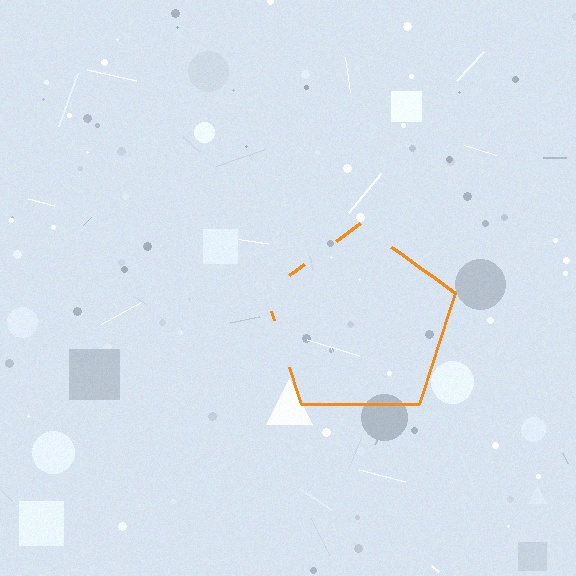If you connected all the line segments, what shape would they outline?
They would outline a pentagon.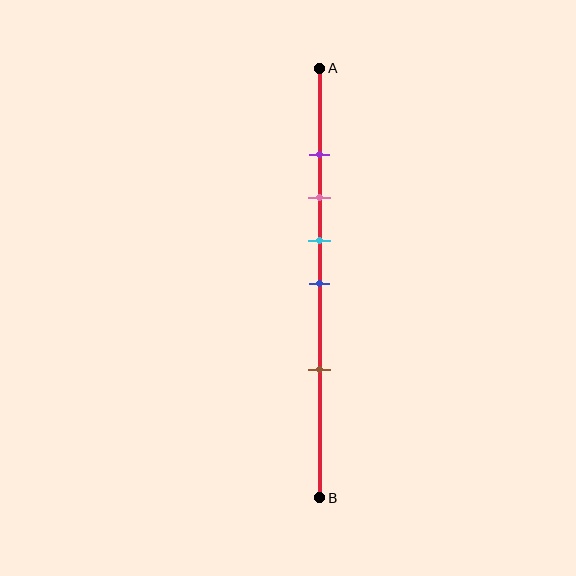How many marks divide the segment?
There are 5 marks dividing the segment.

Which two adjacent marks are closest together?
The purple and pink marks are the closest adjacent pair.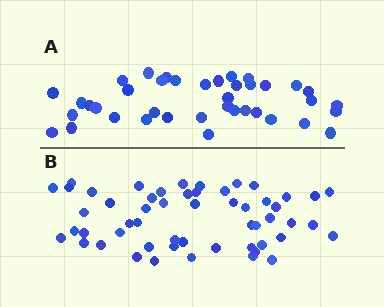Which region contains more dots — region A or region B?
Region B (the bottom region) has more dots.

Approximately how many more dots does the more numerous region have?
Region B has approximately 15 more dots than region A.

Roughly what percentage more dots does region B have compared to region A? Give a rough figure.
About 40% more.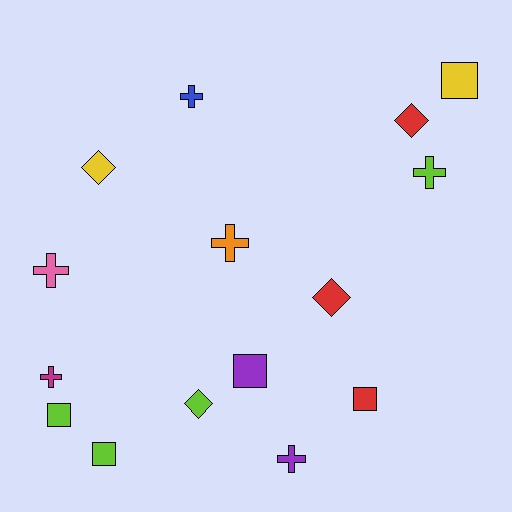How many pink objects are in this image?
There is 1 pink object.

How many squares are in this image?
There are 5 squares.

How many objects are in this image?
There are 15 objects.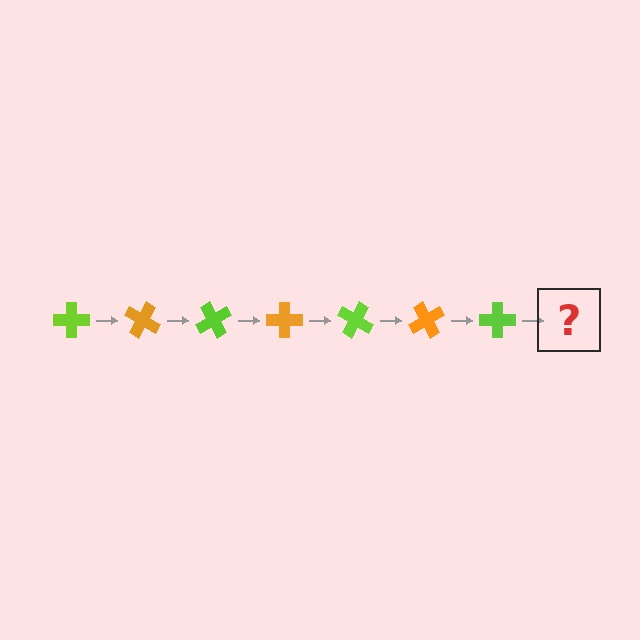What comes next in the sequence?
The next element should be an orange cross, rotated 210 degrees from the start.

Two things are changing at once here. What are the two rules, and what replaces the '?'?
The two rules are that it rotates 30 degrees each step and the color cycles through lime and orange. The '?' should be an orange cross, rotated 210 degrees from the start.